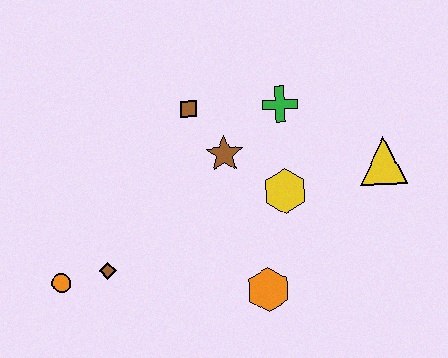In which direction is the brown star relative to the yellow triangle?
The brown star is to the left of the yellow triangle.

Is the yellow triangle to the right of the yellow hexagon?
Yes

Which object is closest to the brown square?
The brown star is closest to the brown square.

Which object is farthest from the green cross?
The orange circle is farthest from the green cross.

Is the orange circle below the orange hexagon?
No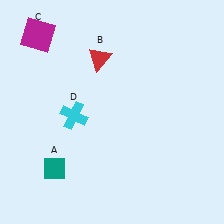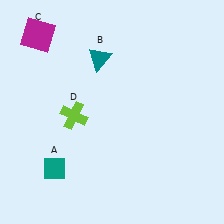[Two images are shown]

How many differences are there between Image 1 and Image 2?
There are 2 differences between the two images.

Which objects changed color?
B changed from red to teal. D changed from cyan to lime.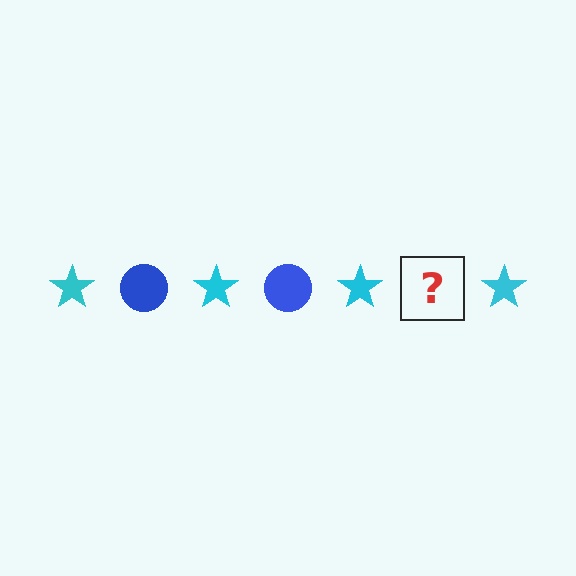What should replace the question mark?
The question mark should be replaced with a blue circle.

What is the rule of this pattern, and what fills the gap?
The rule is that the pattern alternates between cyan star and blue circle. The gap should be filled with a blue circle.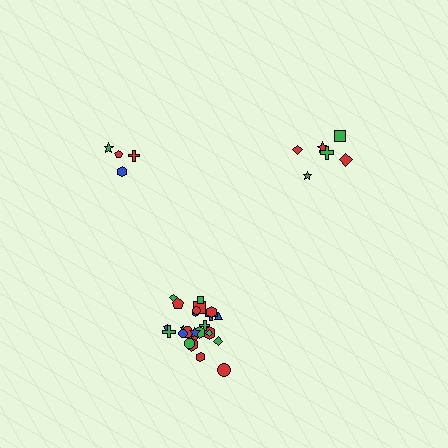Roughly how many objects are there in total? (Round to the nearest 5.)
Roughly 35 objects in total.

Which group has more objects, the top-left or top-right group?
The top-right group.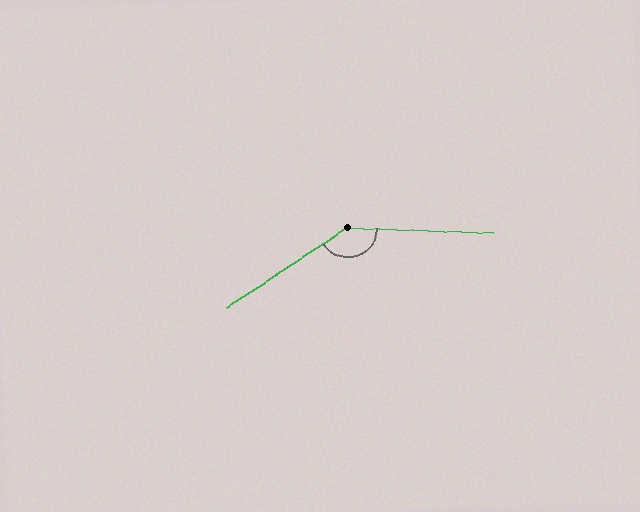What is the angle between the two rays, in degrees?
Approximately 144 degrees.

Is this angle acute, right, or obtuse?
It is obtuse.